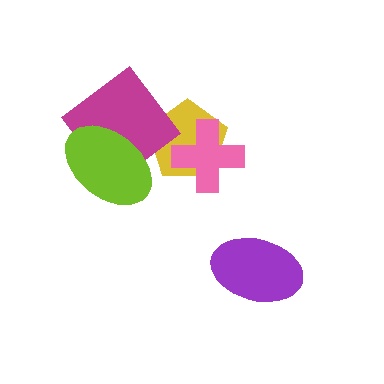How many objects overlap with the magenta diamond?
2 objects overlap with the magenta diamond.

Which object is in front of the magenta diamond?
The lime ellipse is in front of the magenta diamond.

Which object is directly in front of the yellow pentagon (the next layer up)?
The pink cross is directly in front of the yellow pentagon.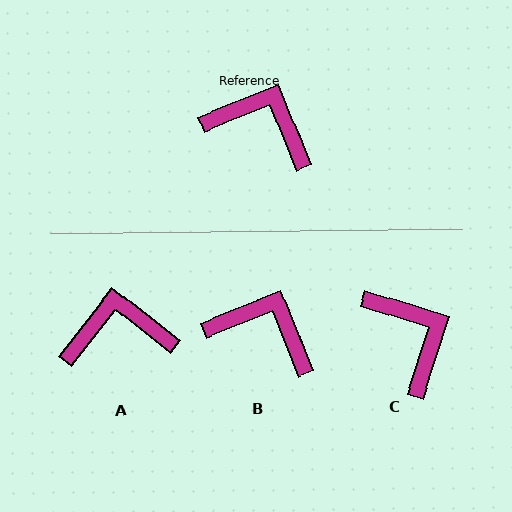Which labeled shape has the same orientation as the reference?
B.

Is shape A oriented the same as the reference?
No, it is off by about 30 degrees.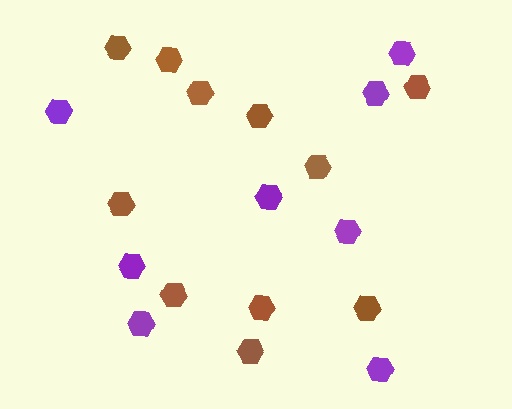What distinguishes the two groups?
There are 2 groups: one group of purple hexagons (8) and one group of brown hexagons (11).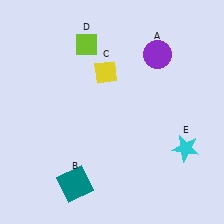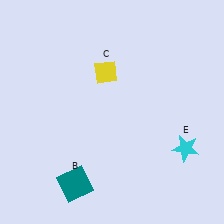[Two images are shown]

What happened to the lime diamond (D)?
The lime diamond (D) was removed in Image 2. It was in the top-left area of Image 1.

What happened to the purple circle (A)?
The purple circle (A) was removed in Image 2. It was in the top-right area of Image 1.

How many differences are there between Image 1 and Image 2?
There are 2 differences between the two images.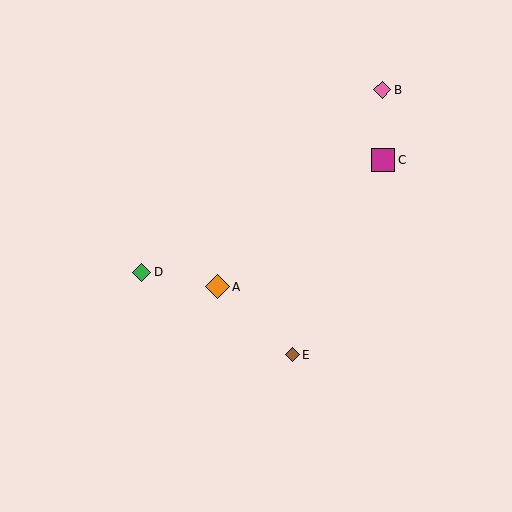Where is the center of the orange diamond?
The center of the orange diamond is at (217, 287).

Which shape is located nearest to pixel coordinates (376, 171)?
The magenta square (labeled C) at (383, 160) is nearest to that location.